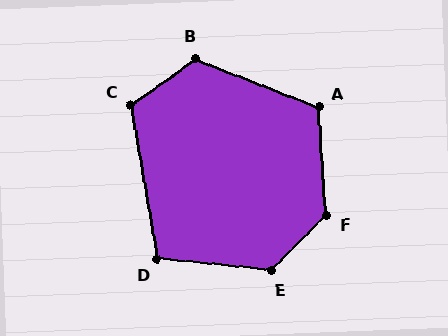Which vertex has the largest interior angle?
F, at approximately 131 degrees.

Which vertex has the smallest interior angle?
D, at approximately 106 degrees.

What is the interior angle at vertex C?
Approximately 116 degrees (obtuse).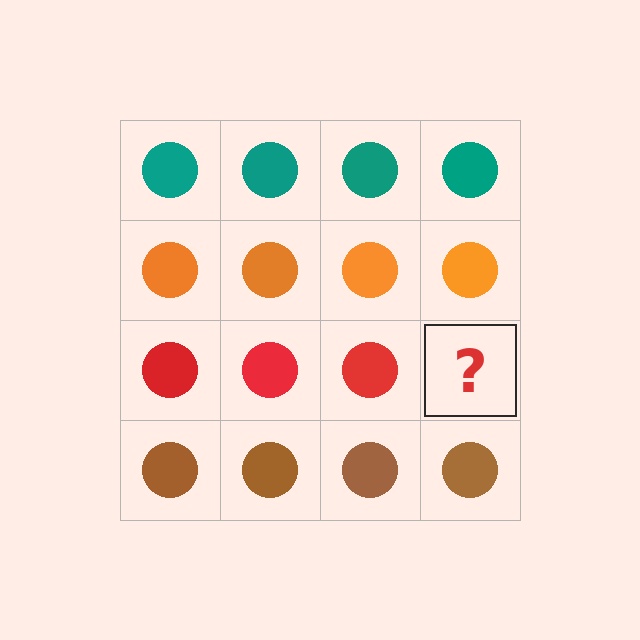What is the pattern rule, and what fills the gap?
The rule is that each row has a consistent color. The gap should be filled with a red circle.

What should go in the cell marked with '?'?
The missing cell should contain a red circle.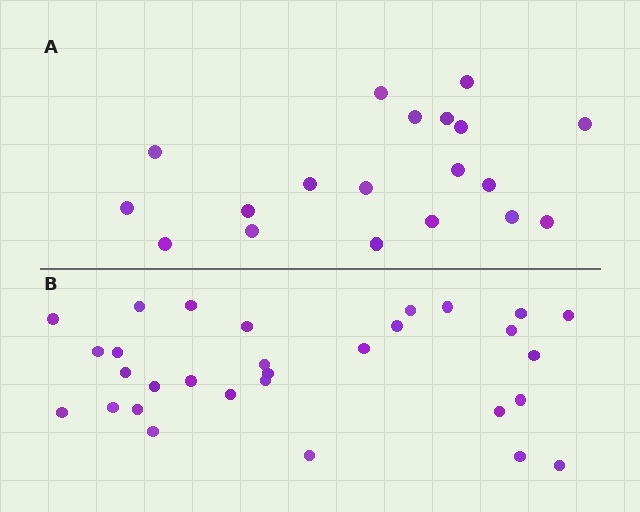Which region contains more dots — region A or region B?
Region B (the bottom region) has more dots.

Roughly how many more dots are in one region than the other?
Region B has roughly 12 or so more dots than region A.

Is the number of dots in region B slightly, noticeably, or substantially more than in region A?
Region B has substantially more. The ratio is roughly 1.6 to 1.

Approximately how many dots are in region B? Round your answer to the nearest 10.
About 30 dots.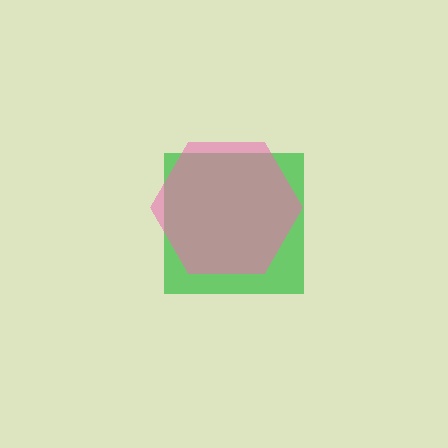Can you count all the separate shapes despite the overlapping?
Yes, there are 2 separate shapes.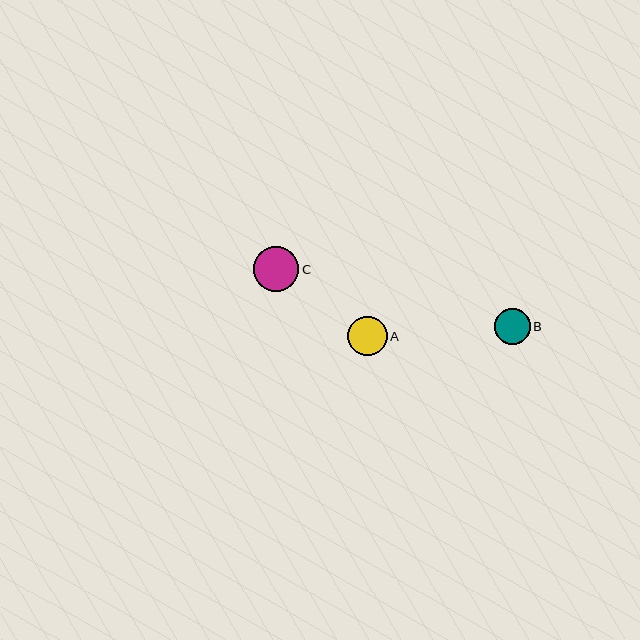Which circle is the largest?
Circle C is the largest with a size of approximately 45 pixels.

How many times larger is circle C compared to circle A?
Circle C is approximately 1.2 times the size of circle A.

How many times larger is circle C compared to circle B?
Circle C is approximately 1.3 times the size of circle B.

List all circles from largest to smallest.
From largest to smallest: C, A, B.